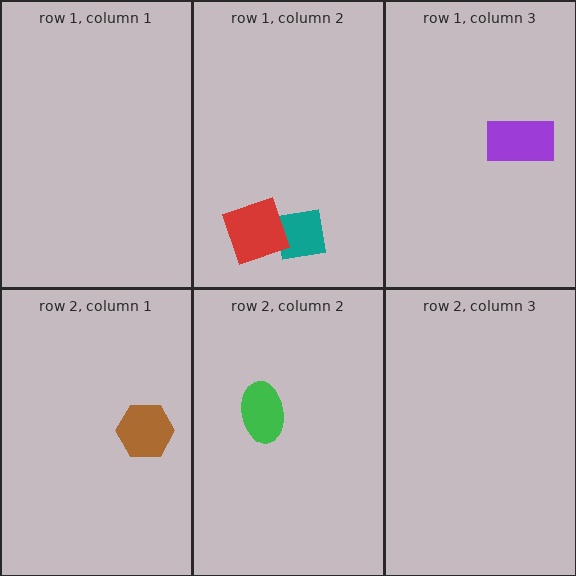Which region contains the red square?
The row 1, column 2 region.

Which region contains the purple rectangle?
The row 1, column 3 region.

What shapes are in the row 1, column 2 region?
The teal square, the red square.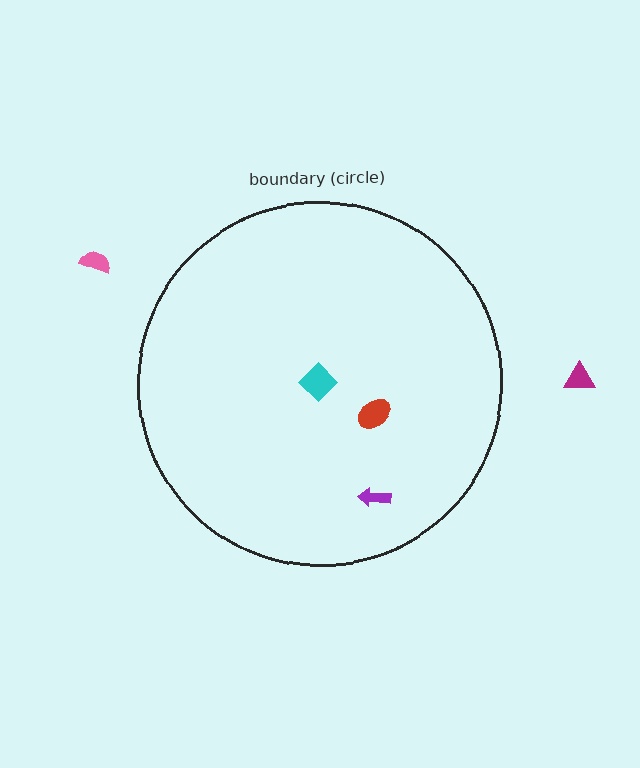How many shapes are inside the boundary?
3 inside, 2 outside.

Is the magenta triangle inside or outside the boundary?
Outside.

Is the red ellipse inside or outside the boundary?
Inside.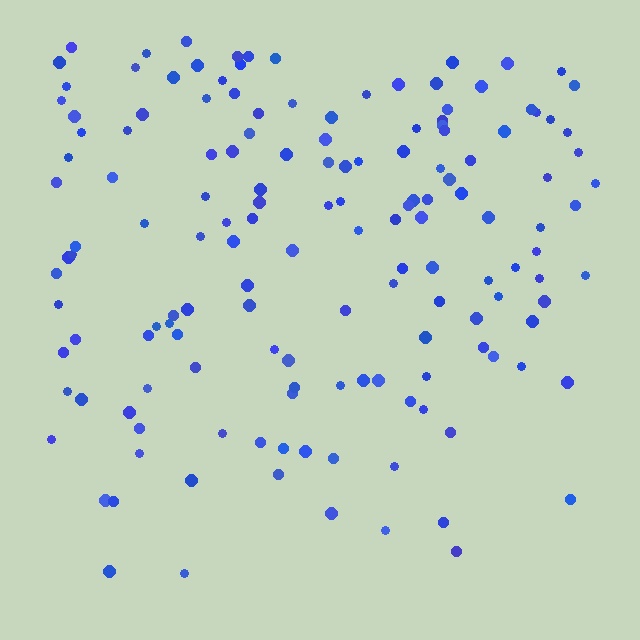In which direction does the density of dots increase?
From bottom to top, with the top side densest.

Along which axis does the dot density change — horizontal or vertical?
Vertical.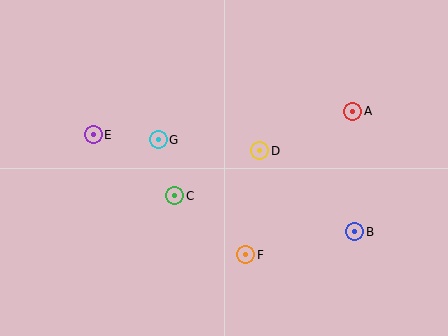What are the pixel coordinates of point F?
Point F is at (246, 255).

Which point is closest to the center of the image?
Point D at (260, 151) is closest to the center.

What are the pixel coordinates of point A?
Point A is at (353, 111).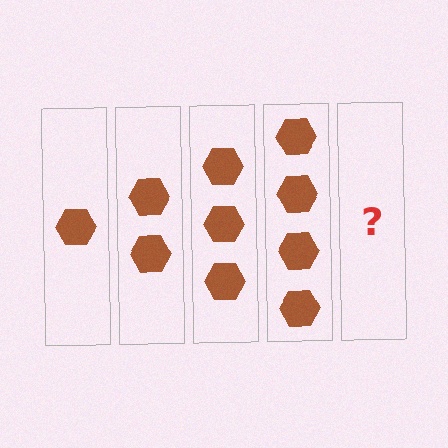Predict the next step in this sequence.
The next step is 5 hexagons.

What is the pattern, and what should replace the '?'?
The pattern is that each step adds one more hexagon. The '?' should be 5 hexagons.